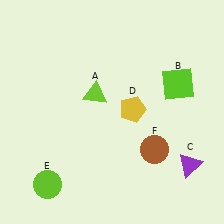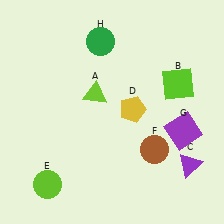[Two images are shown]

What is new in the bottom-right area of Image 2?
A purple square (G) was added in the bottom-right area of Image 2.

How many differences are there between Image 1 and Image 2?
There are 2 differences between the two images.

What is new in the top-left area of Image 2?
A green circle (H) was added in the top-left area of Image 2.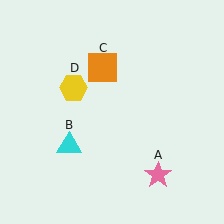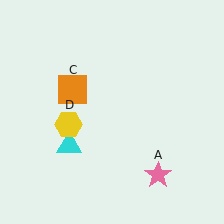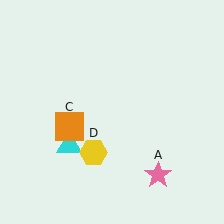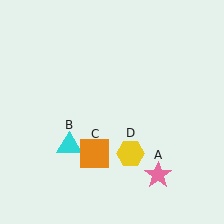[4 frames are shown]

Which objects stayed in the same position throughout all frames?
Pink star (object A) and cyan triangle (object B) remained stationary.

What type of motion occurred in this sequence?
The orange square (object C), yellow hexagon (object D) rotated counterclockwise around the center of the scene.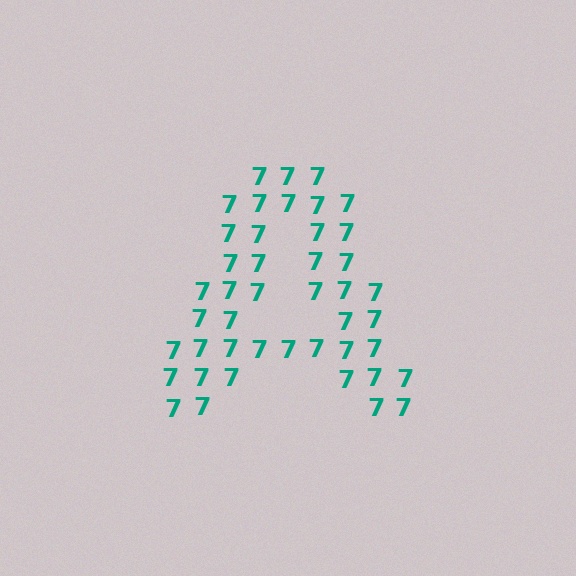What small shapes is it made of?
It is made of small digit 7's.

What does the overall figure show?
The overall figure shows the letter A.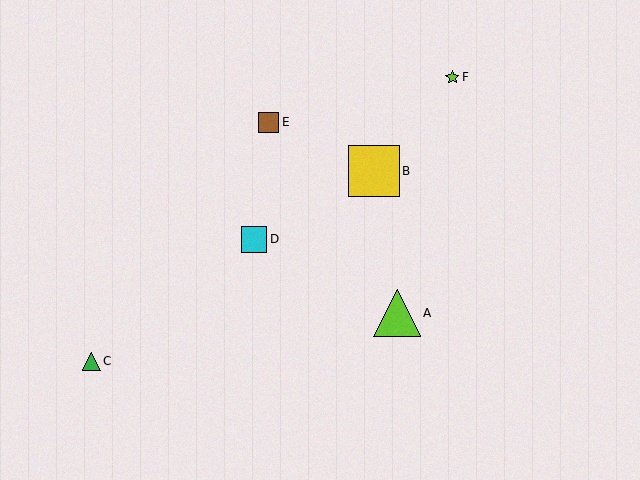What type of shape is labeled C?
Shape C is a green triangle.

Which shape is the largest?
The yellow square (labeled B) is the largest.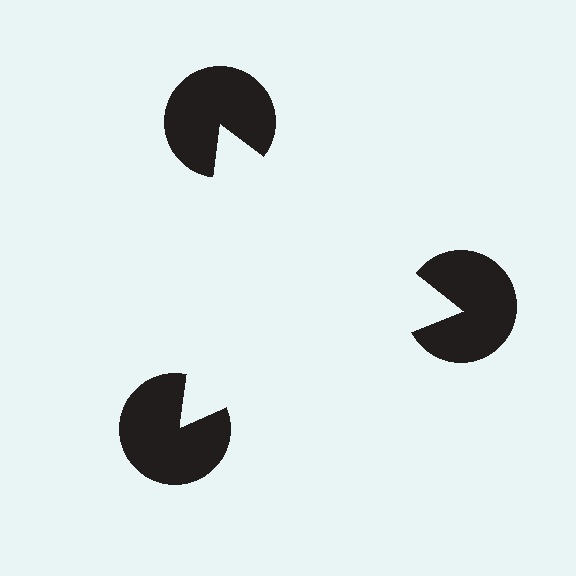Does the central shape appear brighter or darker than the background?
It typically appears slightly brighter than the background, even though no actual brightness change is drawn.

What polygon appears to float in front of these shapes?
An illusory triangle — its edges are inferred from the aligned wedge cuts in the pac-man discs, not physically drawn.